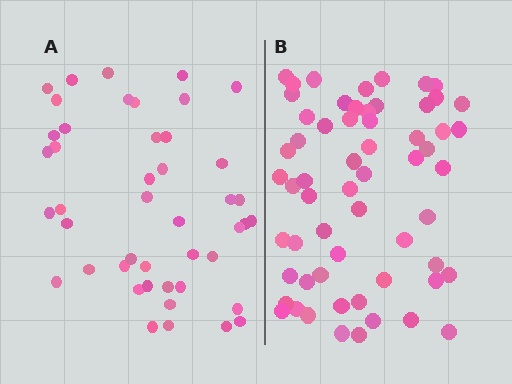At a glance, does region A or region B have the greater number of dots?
Region B (the right region) has more dots.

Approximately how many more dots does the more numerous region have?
Region B has approximately 15 more dots than region A.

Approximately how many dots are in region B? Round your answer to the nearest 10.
About 60 dots.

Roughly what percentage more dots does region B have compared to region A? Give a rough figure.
About 35% more.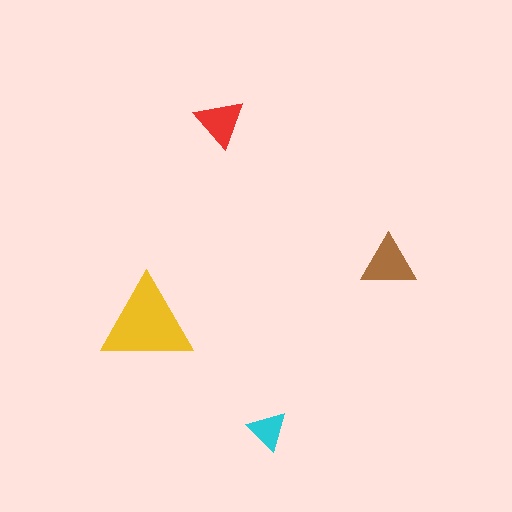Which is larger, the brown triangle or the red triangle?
The brown one.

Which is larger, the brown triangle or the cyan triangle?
The brown one.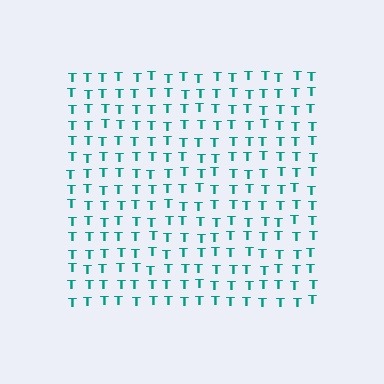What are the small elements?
The small elements are letter T's.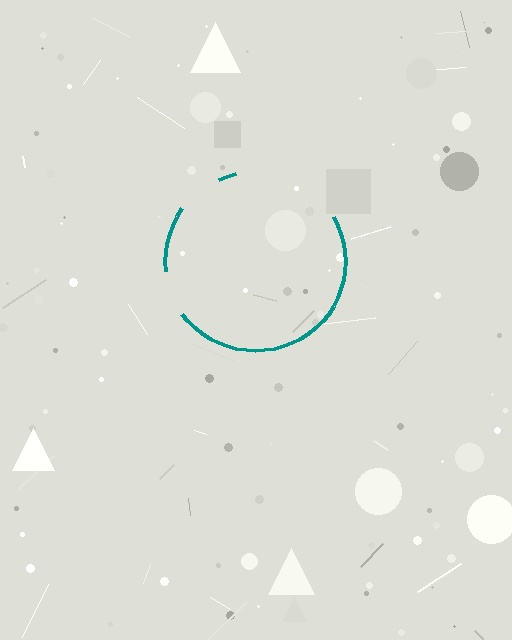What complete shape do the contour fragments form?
The contour fragments form a circle.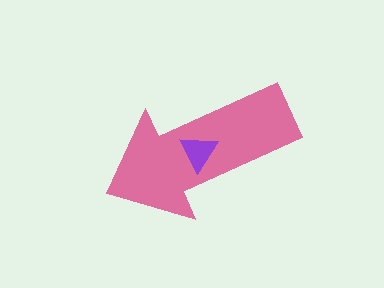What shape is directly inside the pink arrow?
The purple triangle.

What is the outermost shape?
The pink arrow.